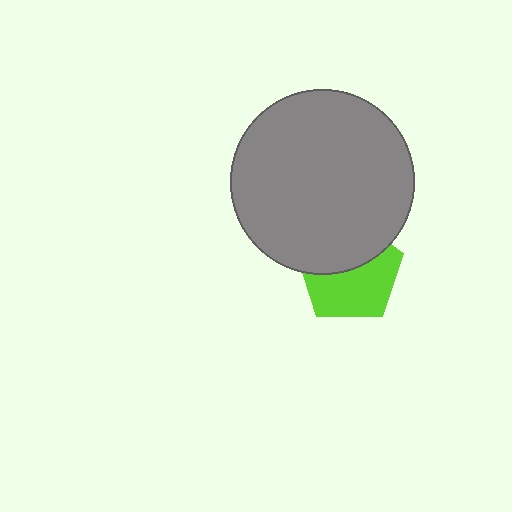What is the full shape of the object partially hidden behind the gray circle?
The partially hidden object is a lime pentagon.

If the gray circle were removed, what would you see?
You would see the complete lime pentagon.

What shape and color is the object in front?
The object in front is a gray circle.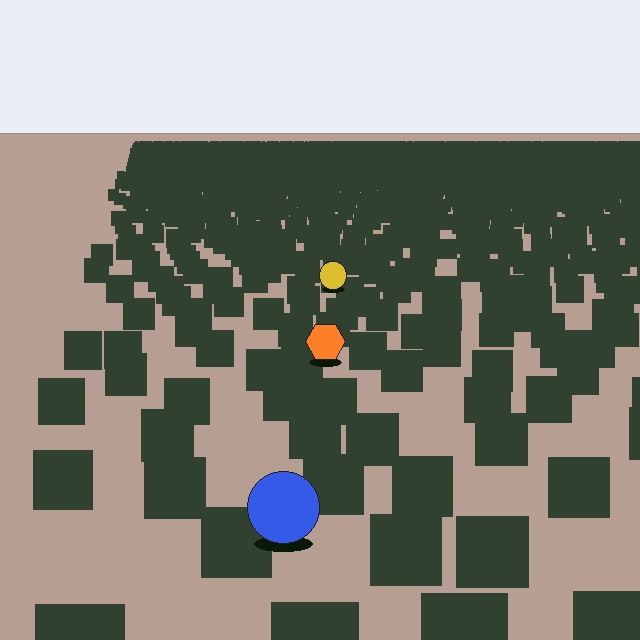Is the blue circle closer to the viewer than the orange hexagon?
Yes. The blue circle is closer — you can tell from the texture gradient: the ground texture is coarser near it.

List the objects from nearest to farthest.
From nearest to farthest: the blue circle, the orange hexagon, the yellow circle.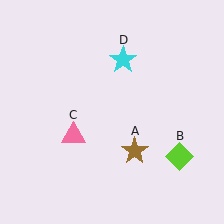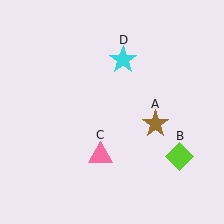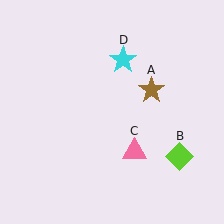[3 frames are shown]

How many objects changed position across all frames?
2 objects changed position: brown star (object A), pink triangle (object C).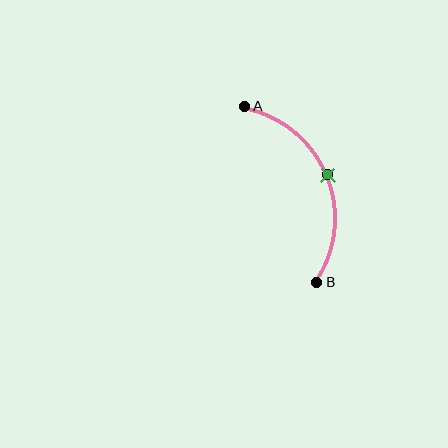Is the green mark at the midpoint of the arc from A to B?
Yes. The green mark lies on the arc at equal arc-length from both A and B — it is the arc midpoint.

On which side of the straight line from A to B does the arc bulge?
The arc bulges to the right of the straight line connecting A and B.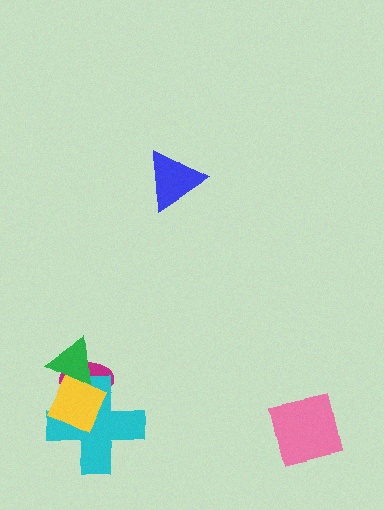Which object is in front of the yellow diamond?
The green triangle is in front of the yellow diamond.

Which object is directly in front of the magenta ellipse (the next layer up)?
The cyan cross is directly in front of the magenta ellipse.